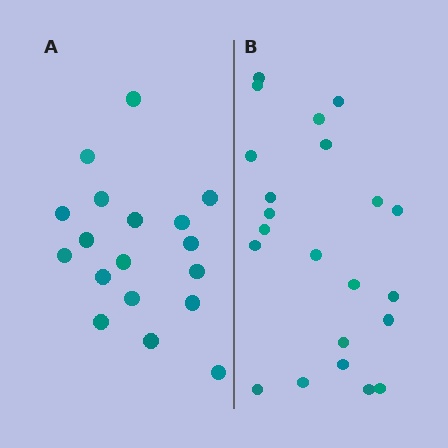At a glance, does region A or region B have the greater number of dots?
Region B (the right region) has more dots.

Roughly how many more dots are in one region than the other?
Region B has about 4 more dots than region A.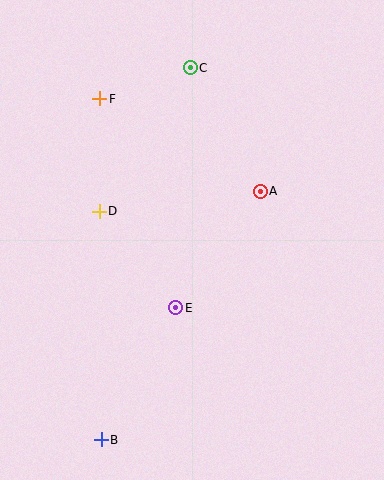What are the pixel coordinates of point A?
Point A is at (260, 191).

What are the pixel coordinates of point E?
Point E is at (176, 308).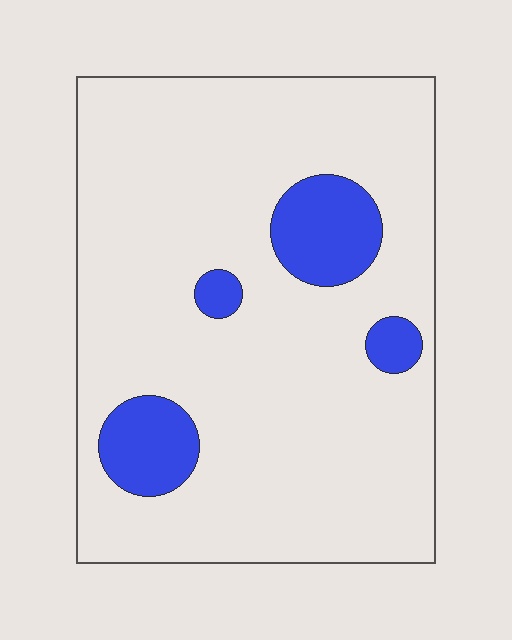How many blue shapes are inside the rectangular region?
4.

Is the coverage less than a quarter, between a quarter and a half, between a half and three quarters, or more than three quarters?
Less than a quarter.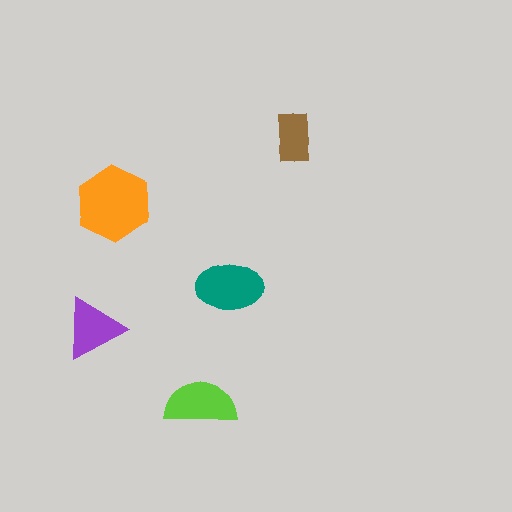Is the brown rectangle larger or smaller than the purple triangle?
Smaller.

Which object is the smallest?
The brown rectangle.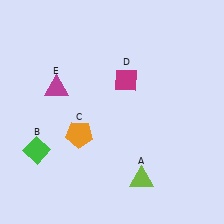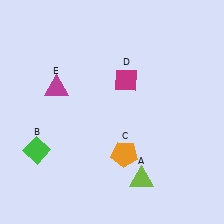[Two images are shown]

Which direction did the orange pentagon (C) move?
The orange pentagon (C) moved right.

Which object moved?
The orange pentagon (C) moved right.